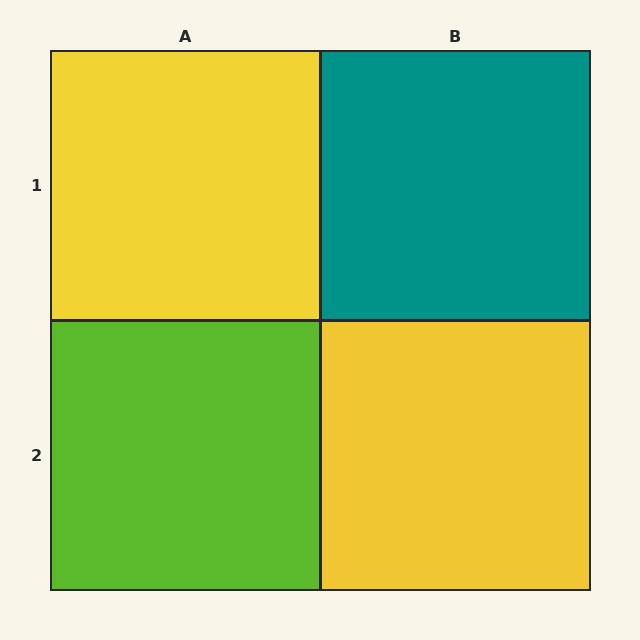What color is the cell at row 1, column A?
Yellow.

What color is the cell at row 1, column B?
Teal.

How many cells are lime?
1 cell is lime.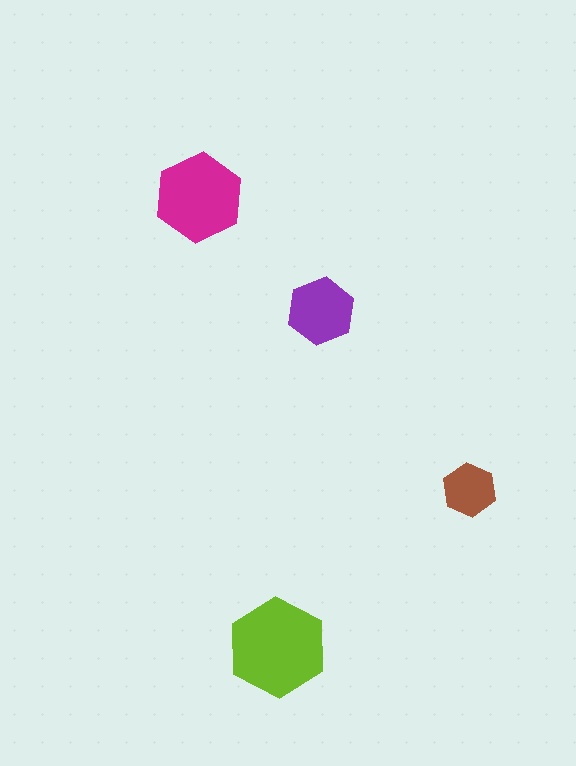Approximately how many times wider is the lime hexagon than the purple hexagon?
About 1.5 times wider.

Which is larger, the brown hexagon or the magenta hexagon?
The magenta one.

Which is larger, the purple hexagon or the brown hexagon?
The purple one.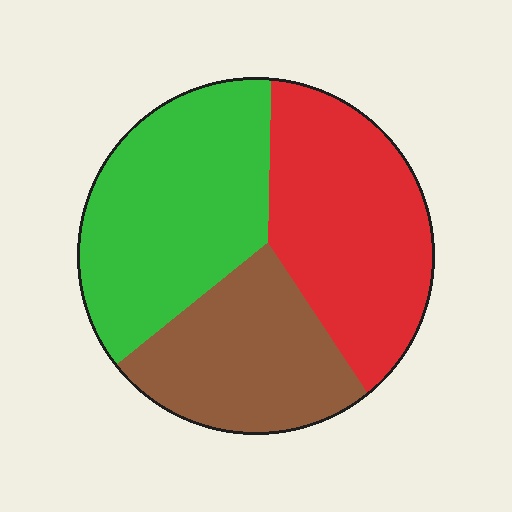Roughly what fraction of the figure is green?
Green takes up about three eighths (3/8) of the figure.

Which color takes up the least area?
Brown, at roughly 25%.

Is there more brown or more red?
Red.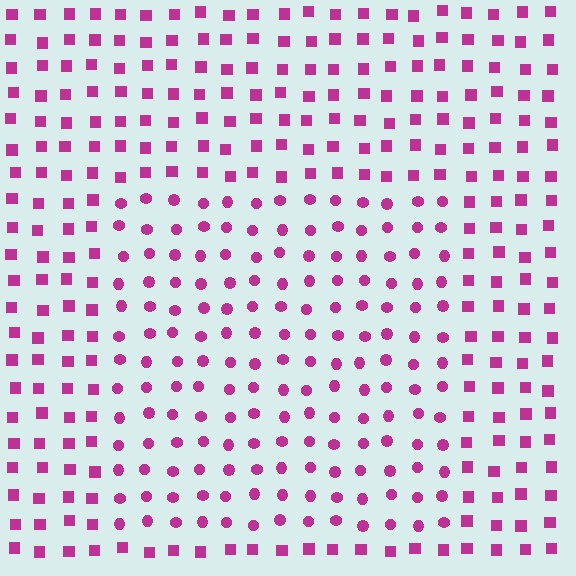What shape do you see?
I see a rectangle.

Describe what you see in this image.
The image is filled with small magenta elements arranged in a uniform grid. A rectangle-shaped region contains circles, while the surrounding area contains squares. The boundary is defined purely by the change in element shape.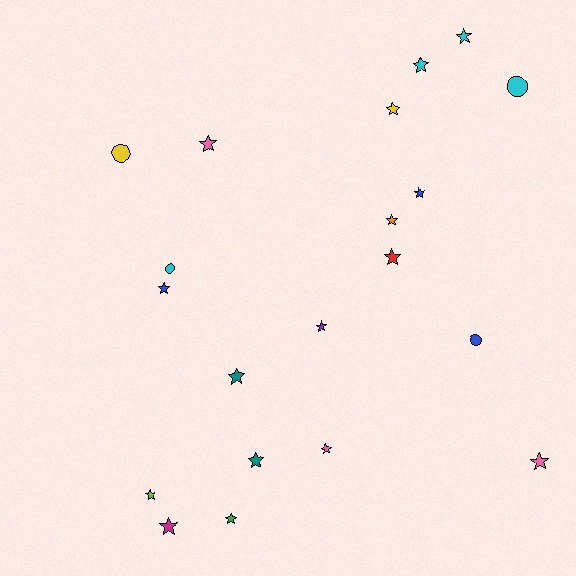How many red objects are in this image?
There is 1 red object.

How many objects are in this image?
There are 20 objects.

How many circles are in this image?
There are 4 circles.